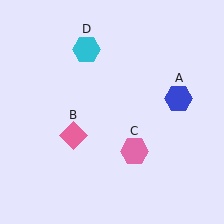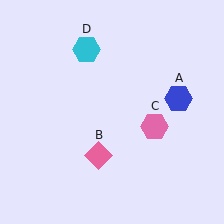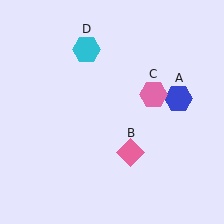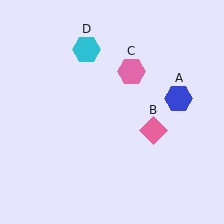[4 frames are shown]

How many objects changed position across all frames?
2 objects changed position: pink diamond (object B), pink hexagon (object C).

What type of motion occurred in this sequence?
The pink diamond (object B), pink hexagon (object C) rotated counterclockwise around the center of the scene.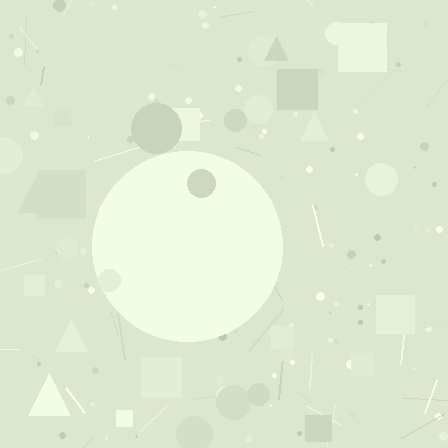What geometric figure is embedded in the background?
A circle is embedded in the background.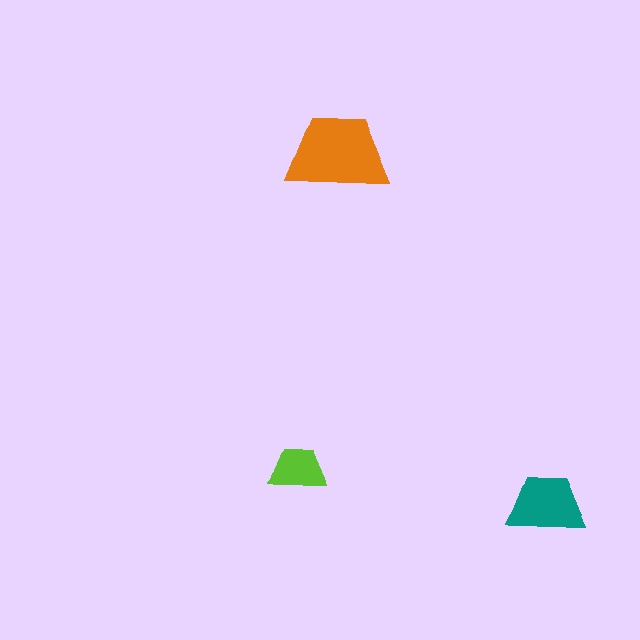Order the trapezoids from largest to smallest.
the orange one, the teal one, the lime one.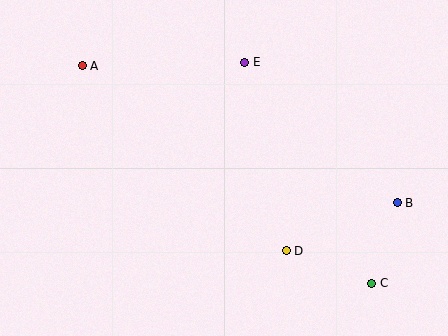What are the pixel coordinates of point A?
Point A is at (82, 66).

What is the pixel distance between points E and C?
The distance between E and C is 255 pixels.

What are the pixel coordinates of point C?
Point C is at (372, 283).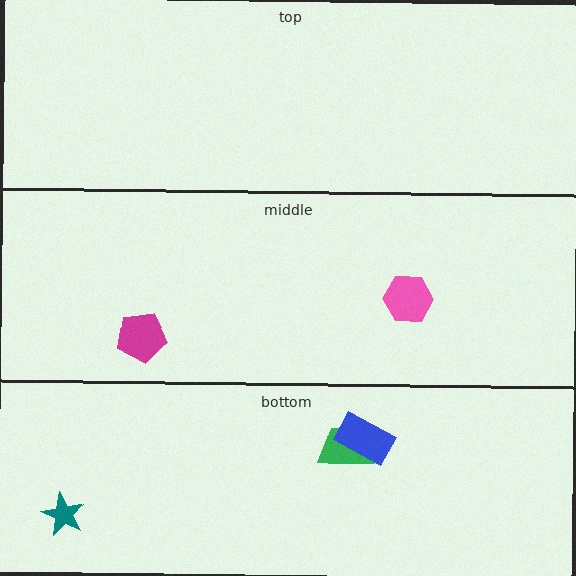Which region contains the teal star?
The bottom region.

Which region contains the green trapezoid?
The bottom region.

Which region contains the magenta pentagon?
The middle region.